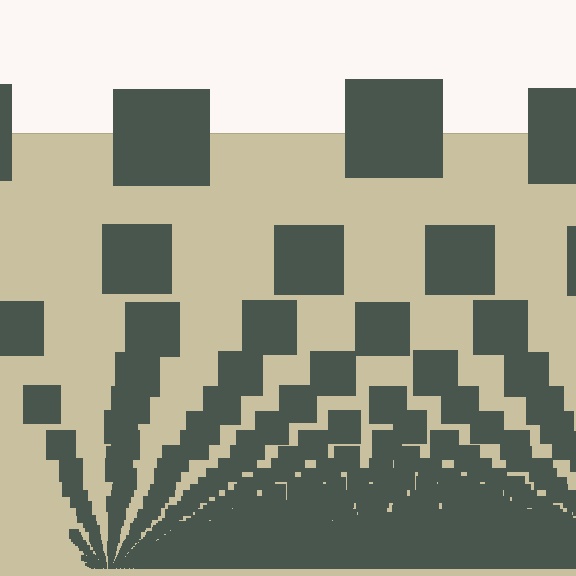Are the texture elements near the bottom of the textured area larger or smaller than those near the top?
Smaller. The gradient is inverted — elements near the bottom are smaller and denser.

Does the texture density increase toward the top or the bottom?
Density increases toward the bottom.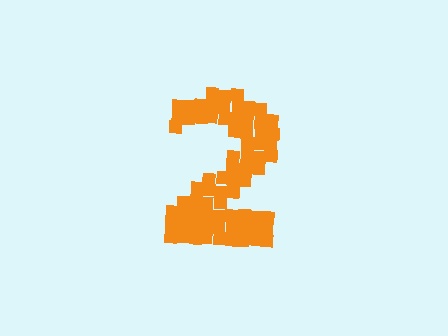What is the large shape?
The large shape is the digit 2.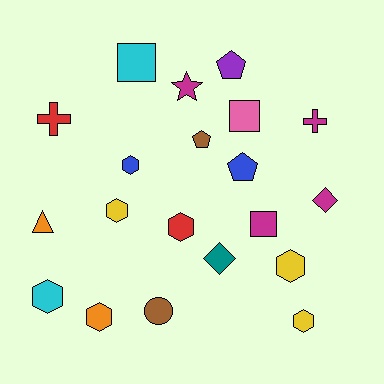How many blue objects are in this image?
There are 2 blue objects.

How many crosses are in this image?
There are 2 crosses.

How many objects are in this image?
There are 20 objects.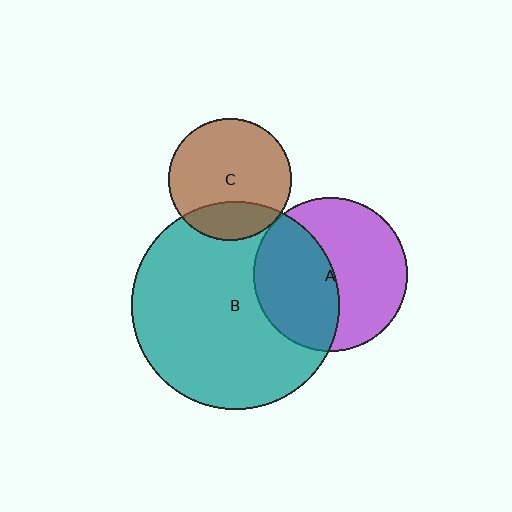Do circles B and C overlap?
Yes.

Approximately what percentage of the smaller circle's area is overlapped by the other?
Approximately 25%.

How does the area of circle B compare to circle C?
Approximately 2.9 times.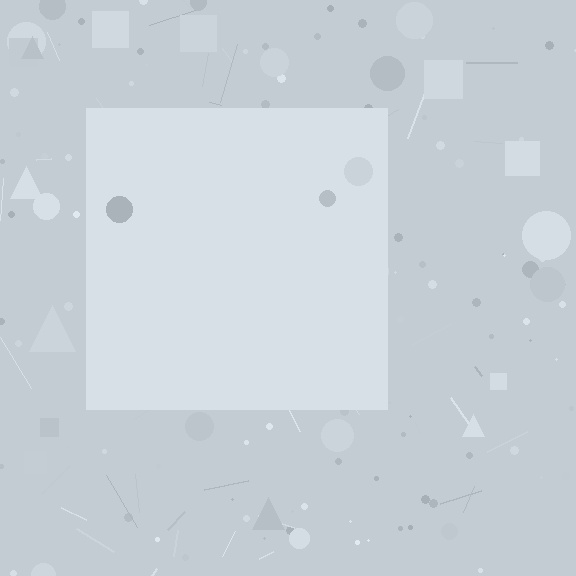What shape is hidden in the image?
A square is hidden in the image.